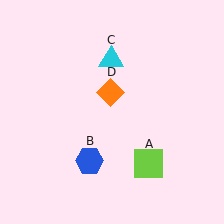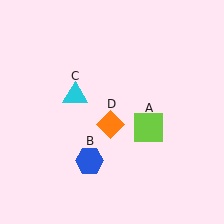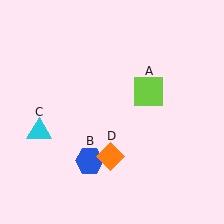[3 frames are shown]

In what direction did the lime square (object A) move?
The lime square (object A) moved up.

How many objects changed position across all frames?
3 objects changed position: lime square (object A), cyan triangle (object C), orange diamond (object D).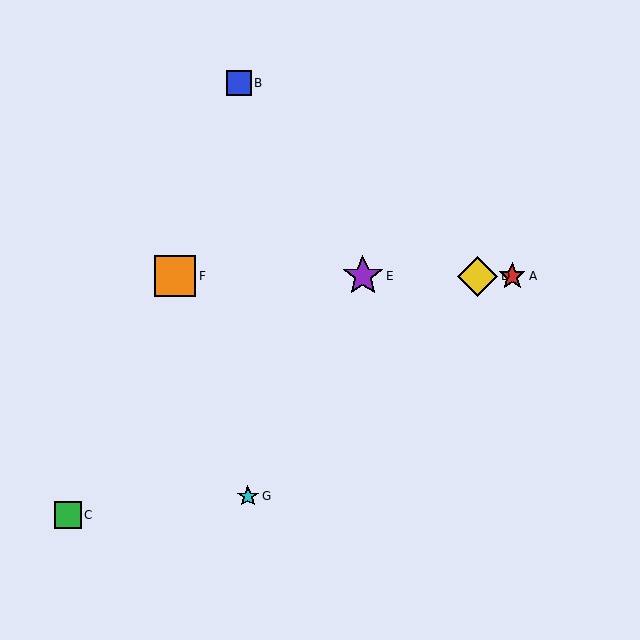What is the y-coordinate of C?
Object C is at y≈515.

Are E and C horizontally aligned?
No, E is at y≈276 and C is at y≈515.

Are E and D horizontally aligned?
Yes, both are at y≈276.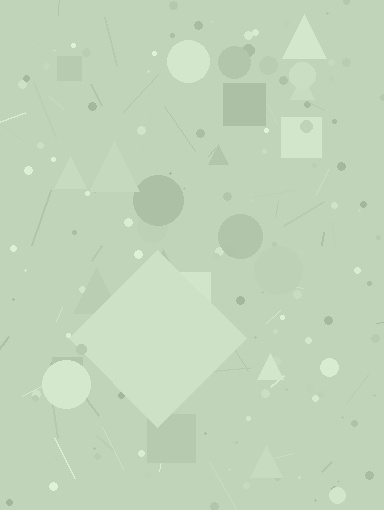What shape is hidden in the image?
A diamond is hidden in the image.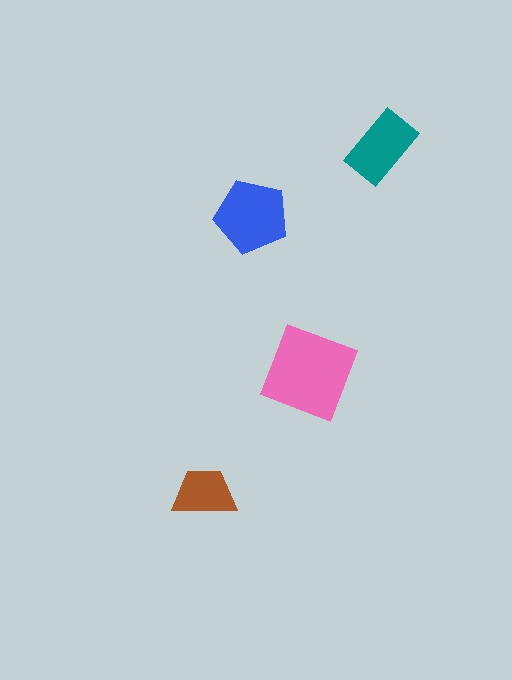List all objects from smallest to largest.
The brown trapezoid, the teal rectangle, the blue pentagon, the pink diamond.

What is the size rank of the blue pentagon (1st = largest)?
2nd.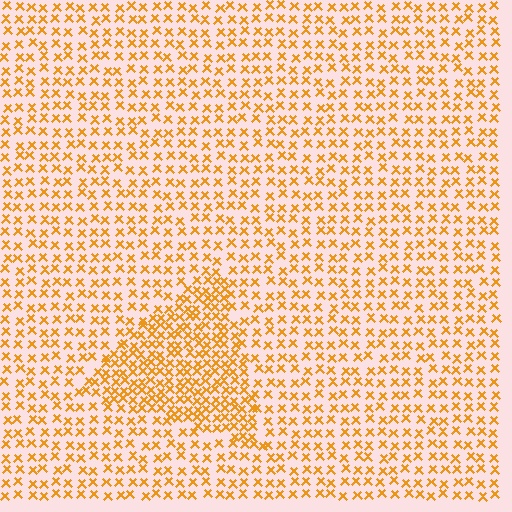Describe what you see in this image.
The image contains small orange elements arranged at two different densities. A triangle-shaped region is visible where the elements are more densely packed than the surrounding area.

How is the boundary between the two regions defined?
The boundary is defined by a change in element density (approximately 1.9x ratio). All elements are the same color, size, and shape.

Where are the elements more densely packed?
The elements are more densely packed inside the triangle boundary.